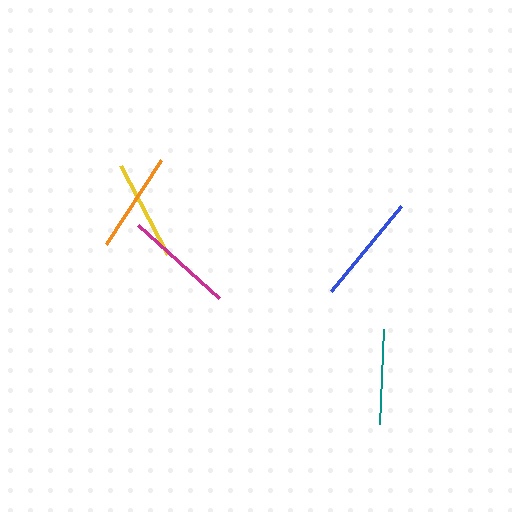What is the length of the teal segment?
The teal segment is approximately 95 pixels long.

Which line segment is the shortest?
The teal line is the shortest at approximately 95 pixels.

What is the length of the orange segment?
The orange segment is approximately 100 pixels long.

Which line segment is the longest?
The blue line is the longest at approximately 110 pixels.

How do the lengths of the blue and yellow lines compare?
The blue and yellow lines are approximately the same length.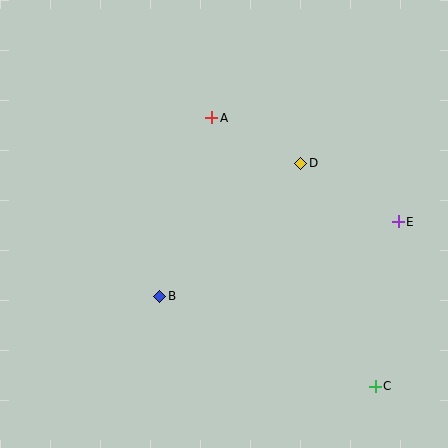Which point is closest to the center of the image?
Point B at (160, 296) is closest to the center.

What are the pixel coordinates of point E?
Point E is at (398, 222).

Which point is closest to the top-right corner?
Point D is closest to the top-right corner.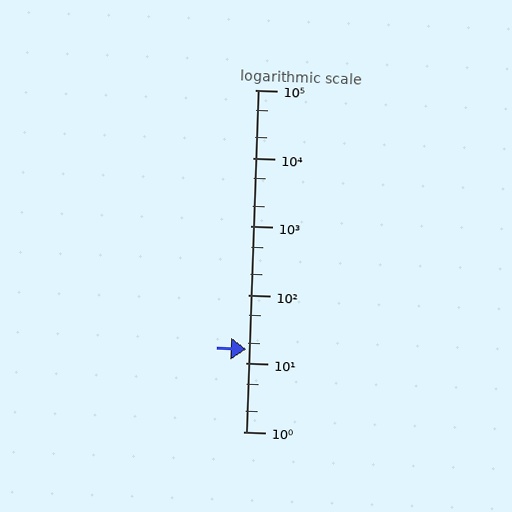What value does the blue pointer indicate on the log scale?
The pointer indicates approximately 16.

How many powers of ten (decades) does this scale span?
The scale spans 5 decades, from 1 to 100000.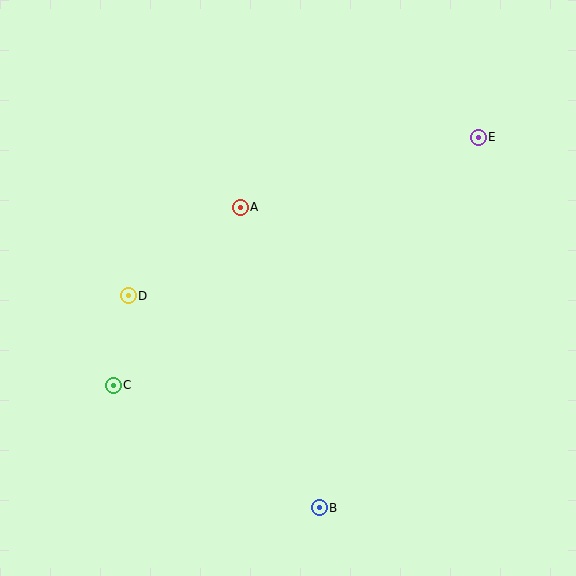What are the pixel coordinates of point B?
Point B is at (319, 508).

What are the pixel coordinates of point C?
Point C is at (113, 385).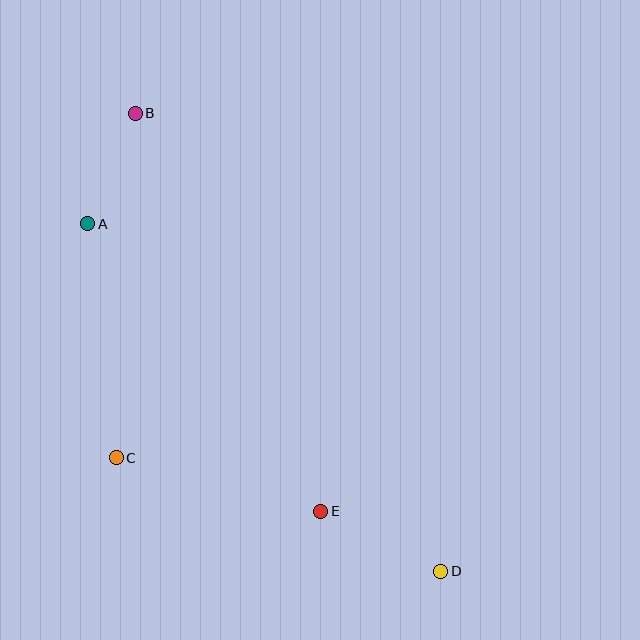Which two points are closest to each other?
Points A and B are closest to each other.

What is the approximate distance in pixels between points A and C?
The distance between A and C is approximately 236 pixels.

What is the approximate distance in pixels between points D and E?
The distance between D and E is approximately 134 pixels.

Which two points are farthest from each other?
Points B and D are farthest from each other.